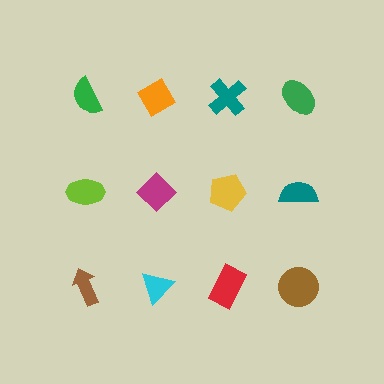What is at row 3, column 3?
A red rectangle.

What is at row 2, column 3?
A yellow pentagon.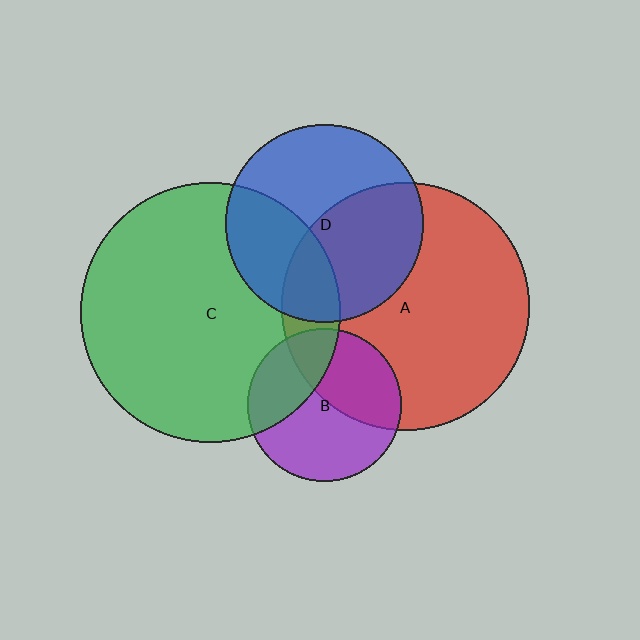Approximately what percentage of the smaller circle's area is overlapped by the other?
Approximately 40%.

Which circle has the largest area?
Circle C (green).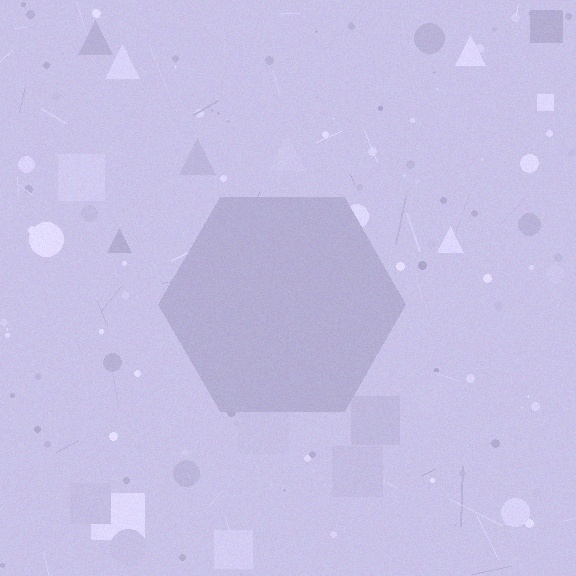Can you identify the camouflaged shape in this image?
The camouflaged shape is a hexagon.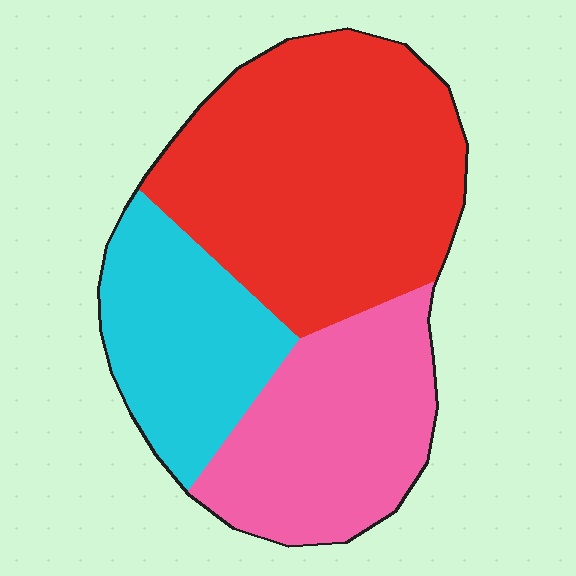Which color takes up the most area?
Red, at roughly 50%.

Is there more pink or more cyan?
Pink.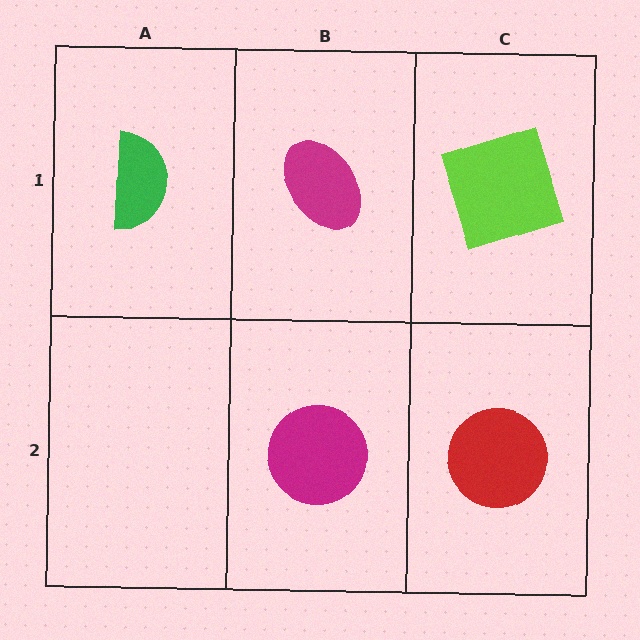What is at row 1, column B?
A magenta ellipse.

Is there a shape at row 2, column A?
No, that cell is empty.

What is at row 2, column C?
A red circle.